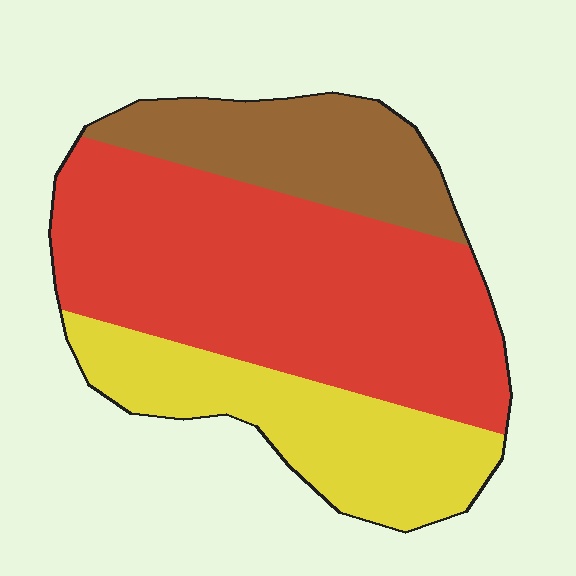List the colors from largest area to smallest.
From largest to smallest: red, yellow, brown.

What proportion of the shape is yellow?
Yellow takes up about one quarter (1/4) of the shape.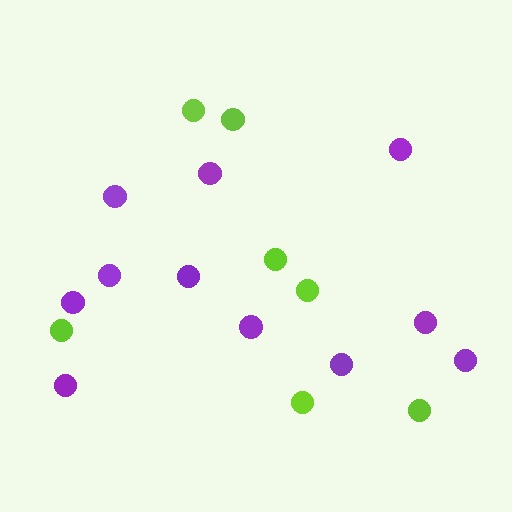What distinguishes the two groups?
There are 2 groups: one group of purple circles (11) and one group of lime circles (7).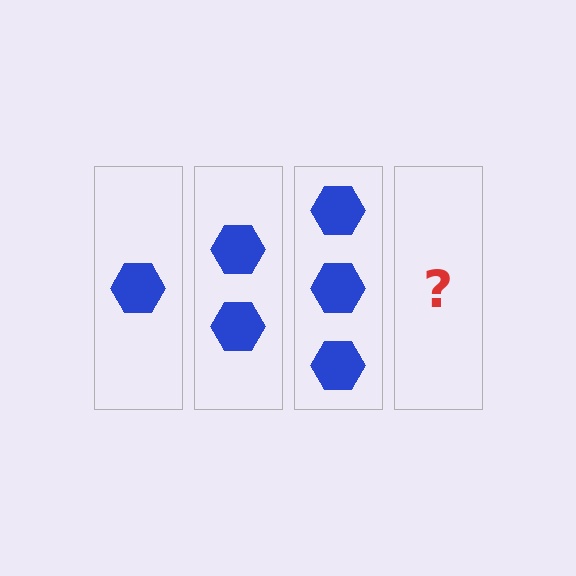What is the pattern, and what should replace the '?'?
The pattern is that each step adds one more hexagon. The '?' should be 4 hexagons.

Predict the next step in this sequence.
The next step is 4 hexagons.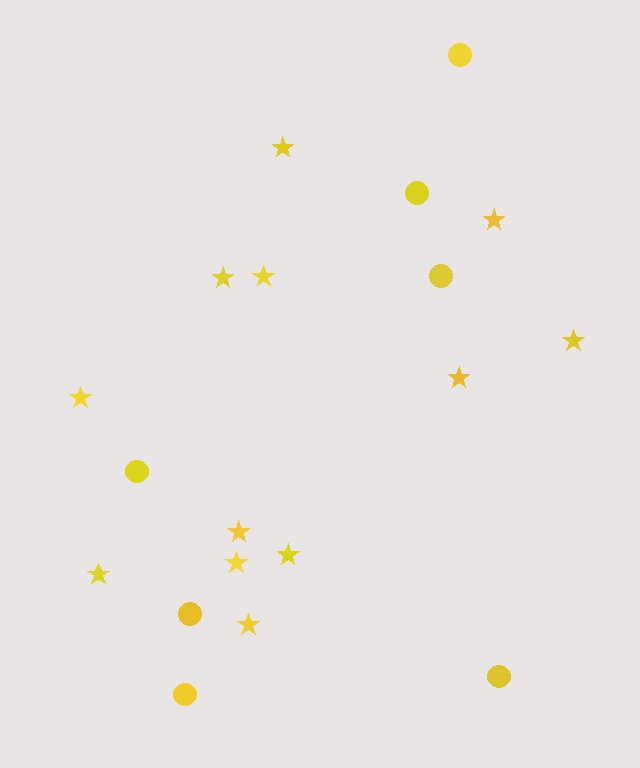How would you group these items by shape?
There are 2 groups: one group of stars (12) and one group of circles (7).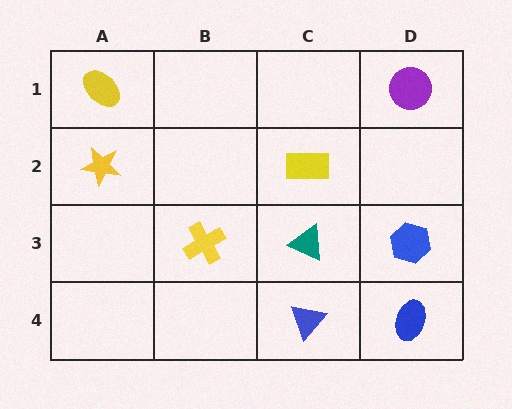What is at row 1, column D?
A purple circle.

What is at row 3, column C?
A teal triangle.